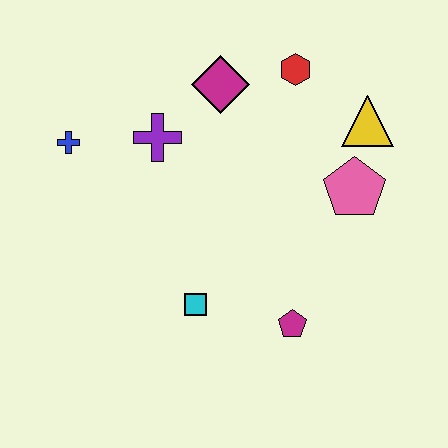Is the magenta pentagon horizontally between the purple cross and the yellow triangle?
Yes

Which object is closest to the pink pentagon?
The yellow triangle is closest to the pink pentagon.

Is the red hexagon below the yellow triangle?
No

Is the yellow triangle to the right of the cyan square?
Yes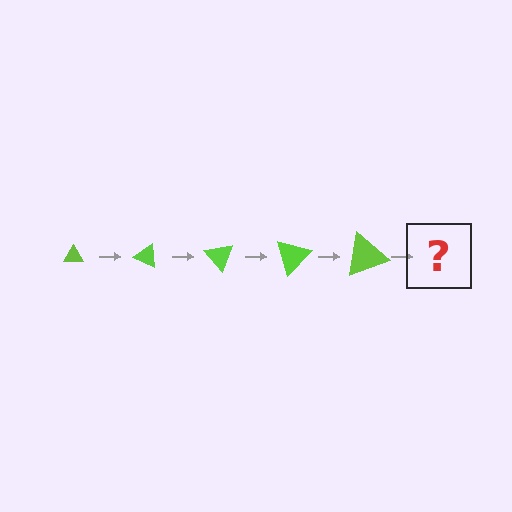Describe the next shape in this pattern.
It should be a triangle, larger than the previous one and rotated 125 degrees from the start.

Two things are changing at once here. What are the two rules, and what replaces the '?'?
The two rules are that the triangle grows larger each step and it rotates 25 degrees each step. The '?' should be a triangle, larger than the previous one and rotated 125 degrees from the start.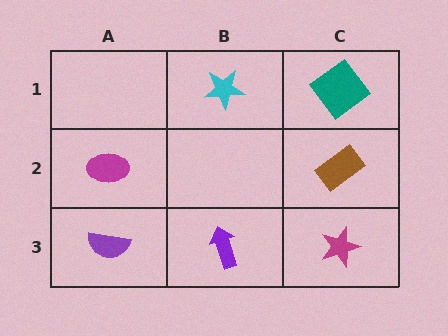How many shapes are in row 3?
3 shapes.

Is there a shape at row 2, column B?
No, that cell is empty.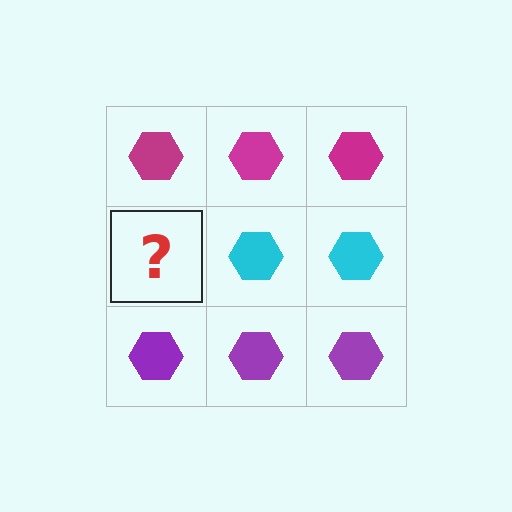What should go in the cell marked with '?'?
The missing cell should contain a cyan hexagon.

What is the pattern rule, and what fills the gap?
The rule is that each row has a consistent color. The gap should be filled with a cyan hexagon.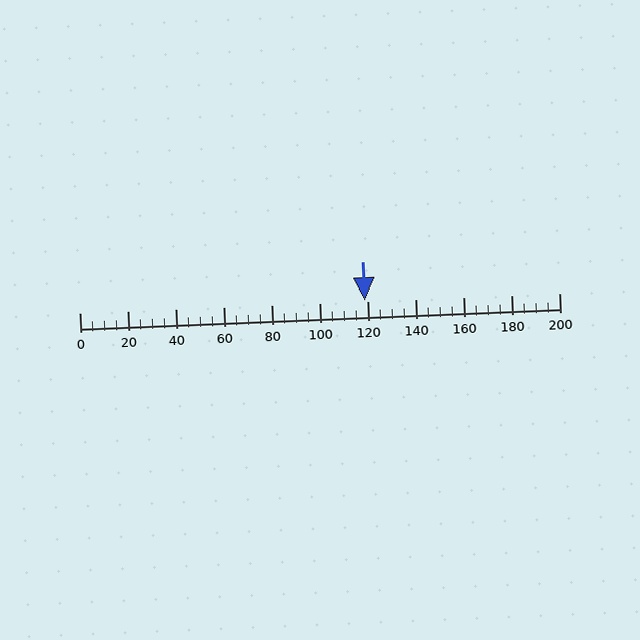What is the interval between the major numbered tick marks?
The major tick marks are spaced 20 units apart.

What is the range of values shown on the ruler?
The ruler shows values from 0 to 200.